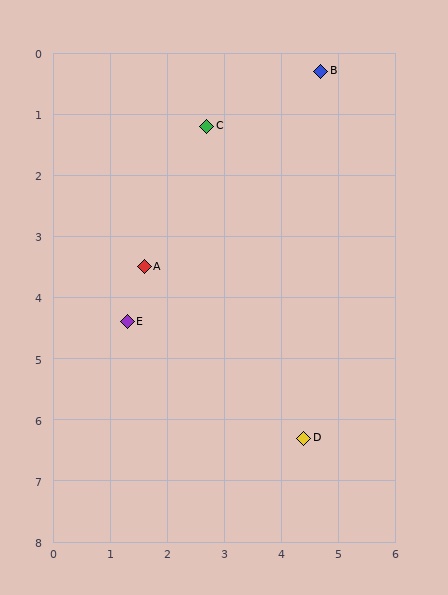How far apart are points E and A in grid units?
Points E and A are about 0.9 grid units apart.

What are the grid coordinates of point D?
Point D is at approximately (4.4, 6.3).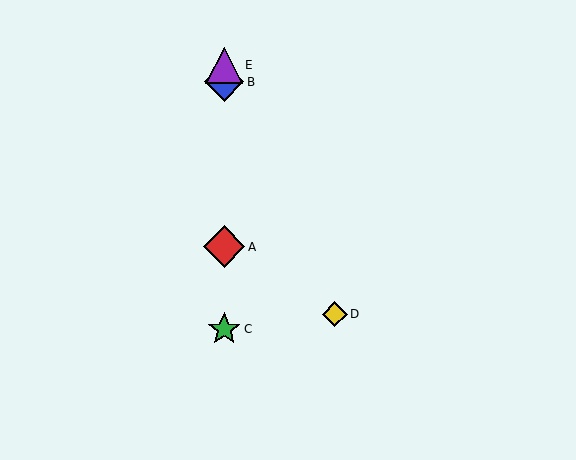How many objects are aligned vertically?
4 objects (A, B, C, E) are aligned vertically.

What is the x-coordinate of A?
Object A is at x≈224.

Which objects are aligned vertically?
Objects A, B, C, E are aligned vertically.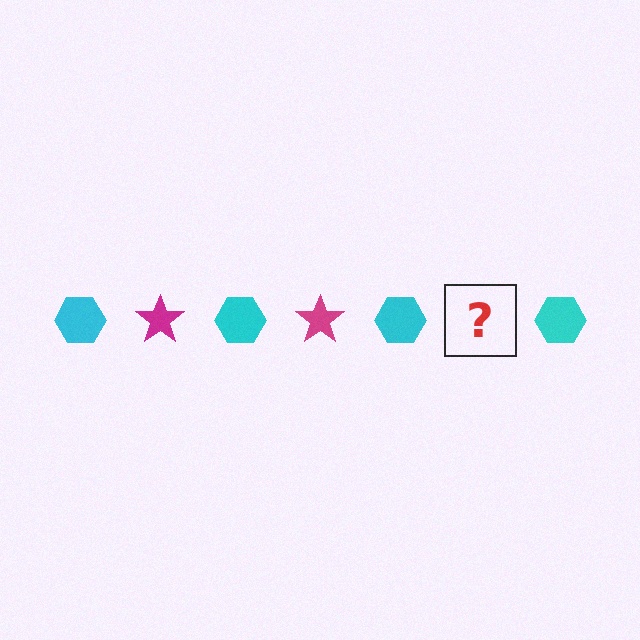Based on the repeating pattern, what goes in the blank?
The blank should be a magenta star.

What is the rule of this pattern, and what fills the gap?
The rule is that the pattern alternates between cyan hexagon and magenta star. The gap should be filled with a magenta star.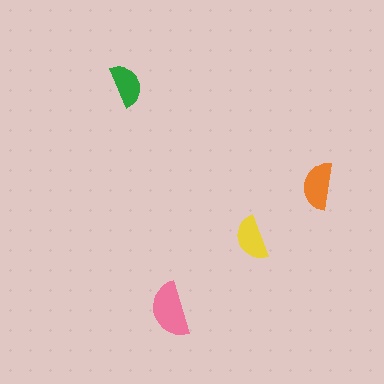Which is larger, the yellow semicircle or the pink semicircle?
The pink one.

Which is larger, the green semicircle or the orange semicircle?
The orange one.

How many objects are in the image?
There are 4 objects in the image.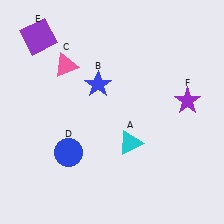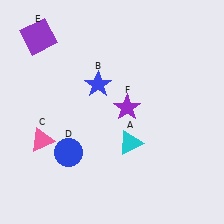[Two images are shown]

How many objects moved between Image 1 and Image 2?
2 objects moved between the two images.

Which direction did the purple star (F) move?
The purple star (F) moved left.